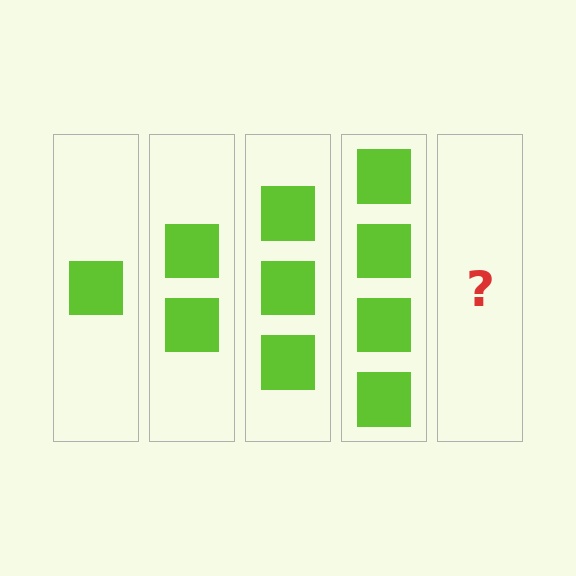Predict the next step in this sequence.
The next step is 5 squares.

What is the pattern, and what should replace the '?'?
The pattern is that each step adds one more square. The '?' should be 5 squares.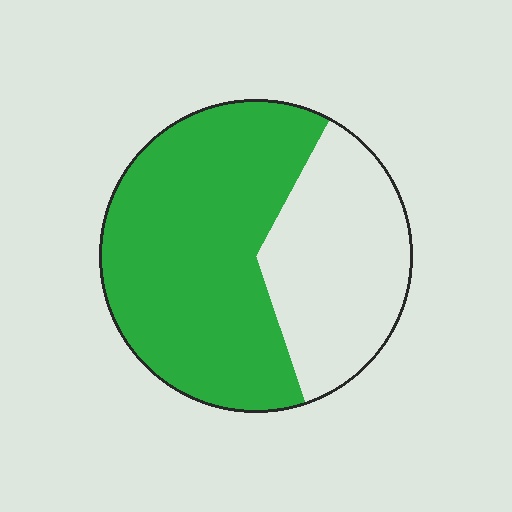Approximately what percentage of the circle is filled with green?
Approximately 65%.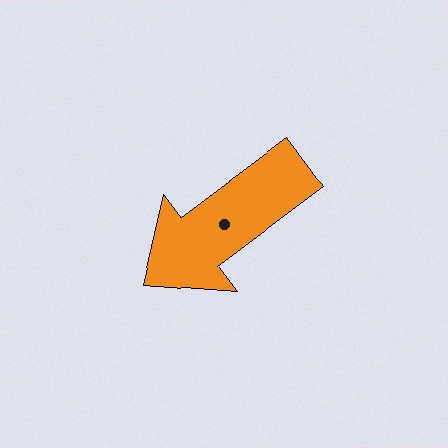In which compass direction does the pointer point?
Southwest.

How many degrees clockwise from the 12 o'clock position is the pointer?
Approximately 233 degrees.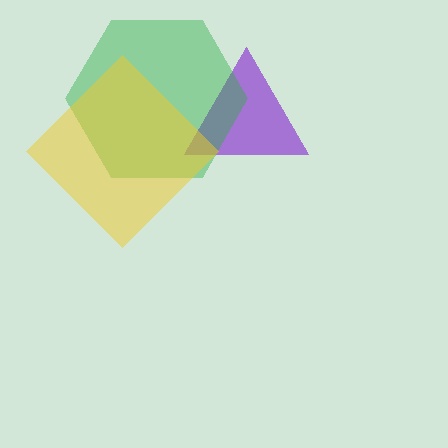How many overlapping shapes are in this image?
There are 3 overlapping shapes in the image.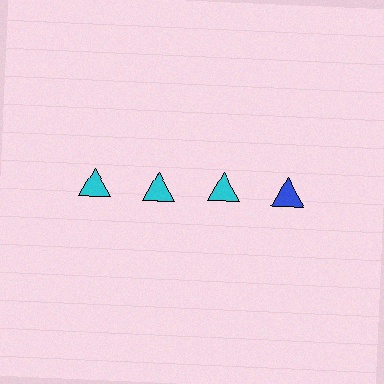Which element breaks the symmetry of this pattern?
The blue triangle in the top row, second from right column breaks the symmetry. All other shapes are cyan triangles.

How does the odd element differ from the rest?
It has a different color: blue instead of cyan.